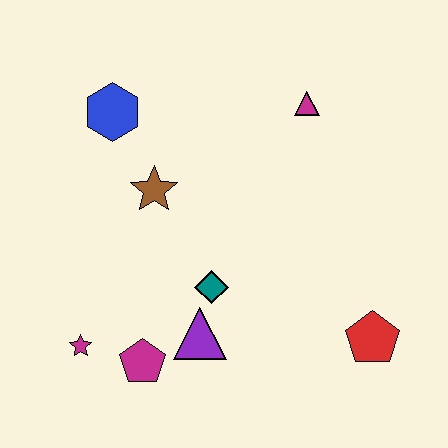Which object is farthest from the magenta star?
The magenta triangle is farthest from the magenta star.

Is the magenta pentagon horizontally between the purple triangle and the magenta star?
Yes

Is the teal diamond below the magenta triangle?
Yes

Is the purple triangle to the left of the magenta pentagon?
No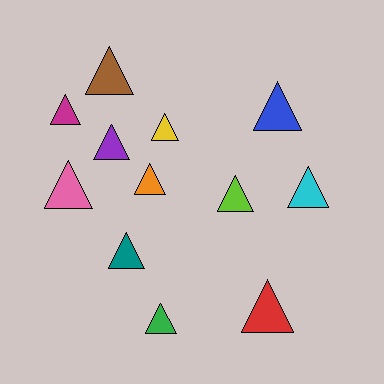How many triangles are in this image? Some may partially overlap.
There are 12 triangles.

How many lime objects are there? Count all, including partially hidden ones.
There is 1 lime object.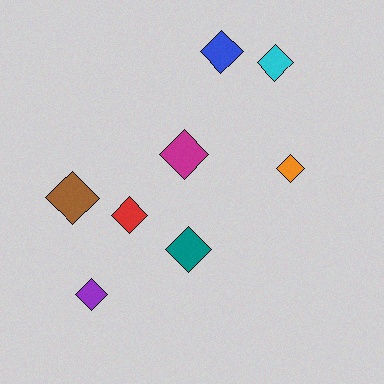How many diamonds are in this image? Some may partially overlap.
There are 8 diamonds.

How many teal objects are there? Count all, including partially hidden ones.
There is 1 teal object.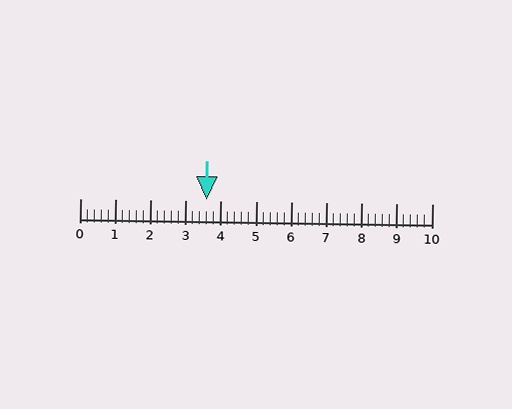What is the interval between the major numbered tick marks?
The major tick marks are spaced 1 units apart.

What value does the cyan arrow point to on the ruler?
The cyan arrow points to approximately 3.6.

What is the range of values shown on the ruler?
The ruler shows values from 0 to 10.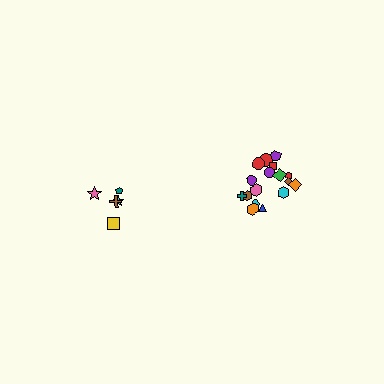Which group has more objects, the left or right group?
The right group.